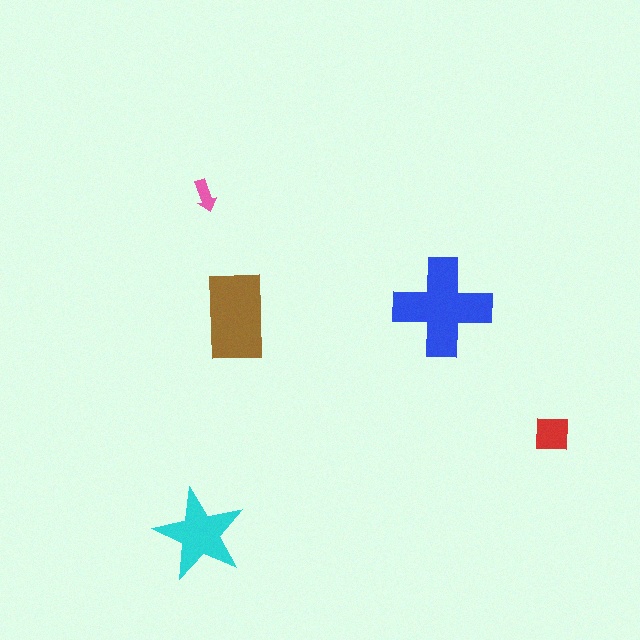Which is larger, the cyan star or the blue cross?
The blue cross.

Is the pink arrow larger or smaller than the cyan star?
Smaller.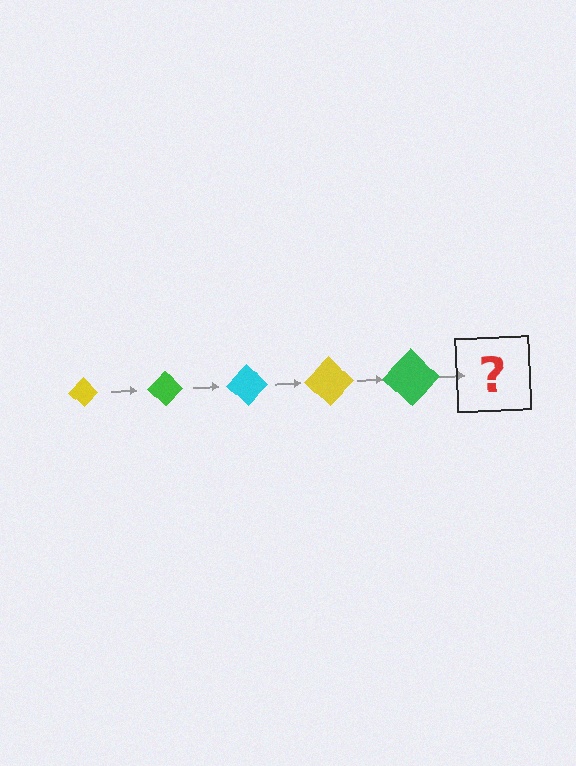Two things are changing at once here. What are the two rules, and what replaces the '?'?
The two rules are that the diamond grows larger each step and the color cycles through yellow, green, and cyan. The '?' should be a cyan diamond, larger than the previous one.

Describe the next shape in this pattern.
It should be a cyan diamond, larger than the previous one.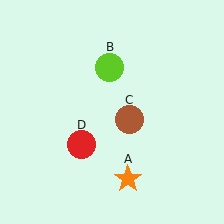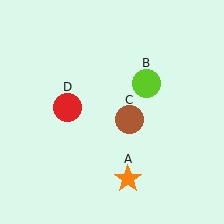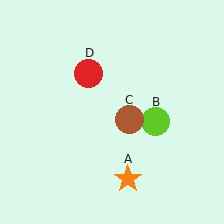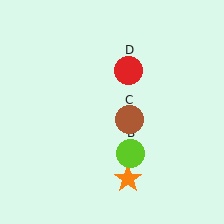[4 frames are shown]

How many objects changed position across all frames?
2 objects changed position: lime circle (object B), red circle (object D).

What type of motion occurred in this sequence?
The lime circle (object B), red circle (object D) rotated clockwise around the center of the scene.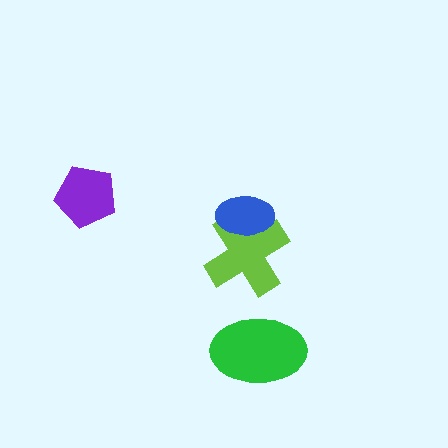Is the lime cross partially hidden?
Yes, it is partially covered by another shape.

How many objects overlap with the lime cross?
1 object overlaps with the lime cross.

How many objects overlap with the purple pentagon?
0 objects overlap with the purple pentagon.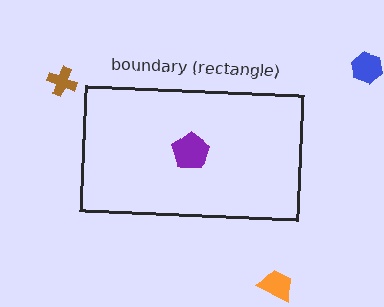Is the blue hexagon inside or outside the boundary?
Outside.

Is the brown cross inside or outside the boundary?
Outside.